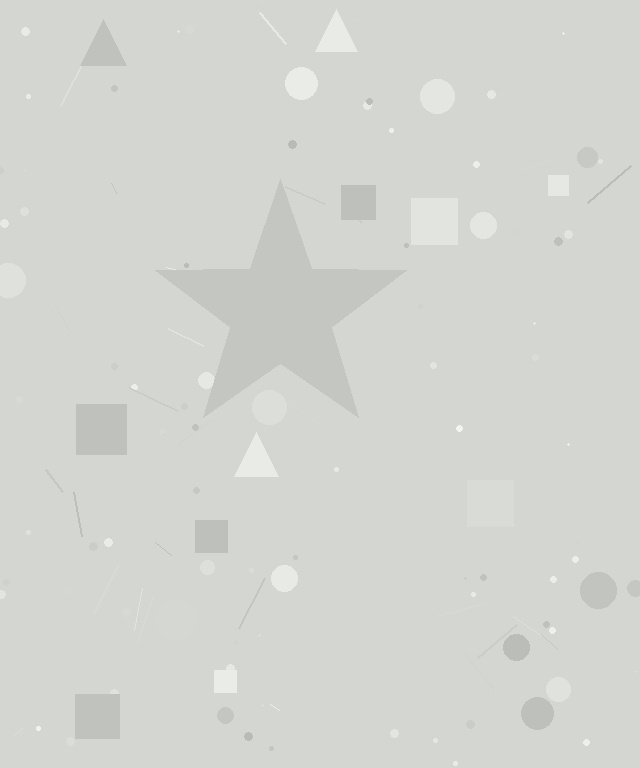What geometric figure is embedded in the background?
A star is embedded in the background.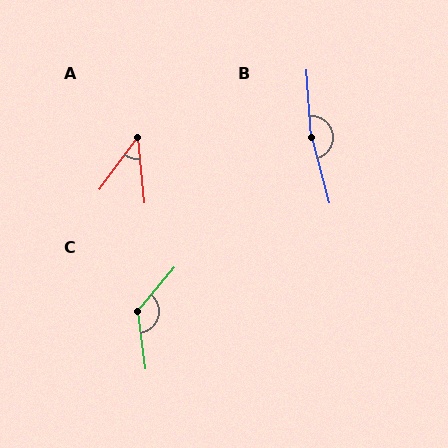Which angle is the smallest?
A, at approximately 42 degrees.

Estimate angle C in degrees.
Approximately 132 degrees.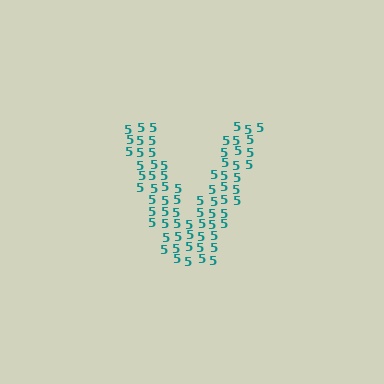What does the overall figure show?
The overall figure shows the letter V.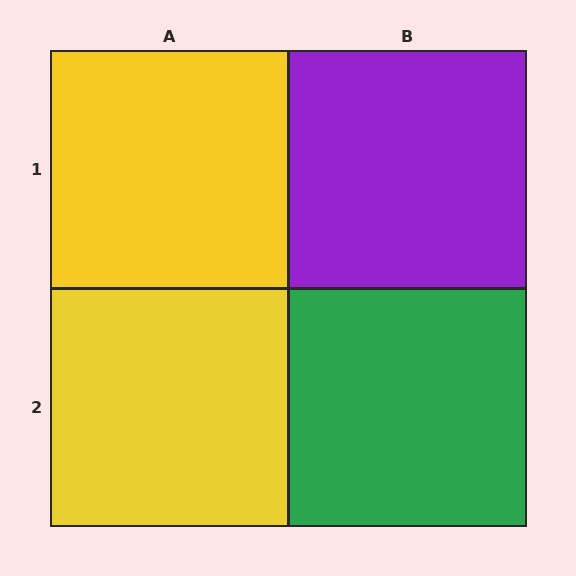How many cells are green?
1 cell is green.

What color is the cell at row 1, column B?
Purple.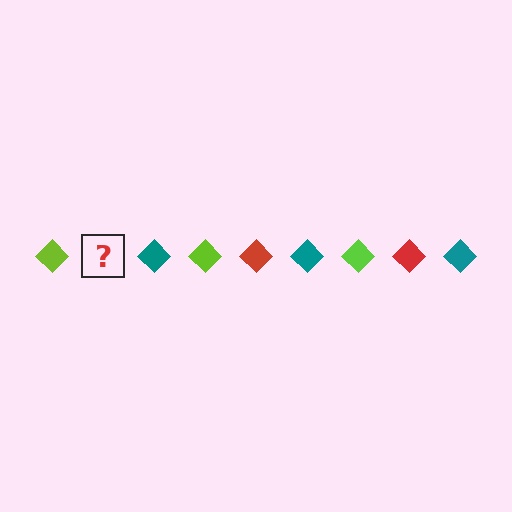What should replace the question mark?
The question mark should be replaced with a red diamond.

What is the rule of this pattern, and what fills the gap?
The rule is that the pattern cycles through lime, red, teal diamonds. The gap should be filled with a red diamond.